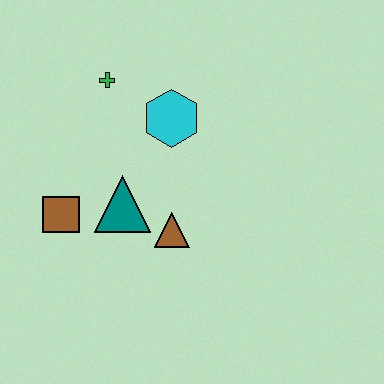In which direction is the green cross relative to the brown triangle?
The green cross is above the brown triangle.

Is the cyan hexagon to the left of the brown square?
No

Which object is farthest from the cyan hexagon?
The brown square is farthest from the cyan hexagon.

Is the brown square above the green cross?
No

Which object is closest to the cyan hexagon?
The green cross is closest to the cyan hexagon.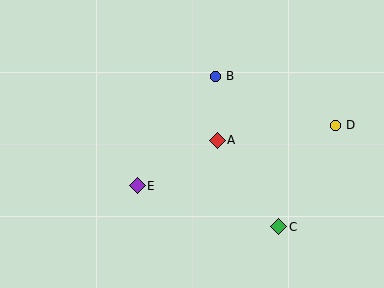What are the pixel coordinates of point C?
Point C is at (279, 227).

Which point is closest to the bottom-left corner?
Point E is closest to the bottom-left corner.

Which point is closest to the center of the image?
Point A at (217, 140) is closest to the center.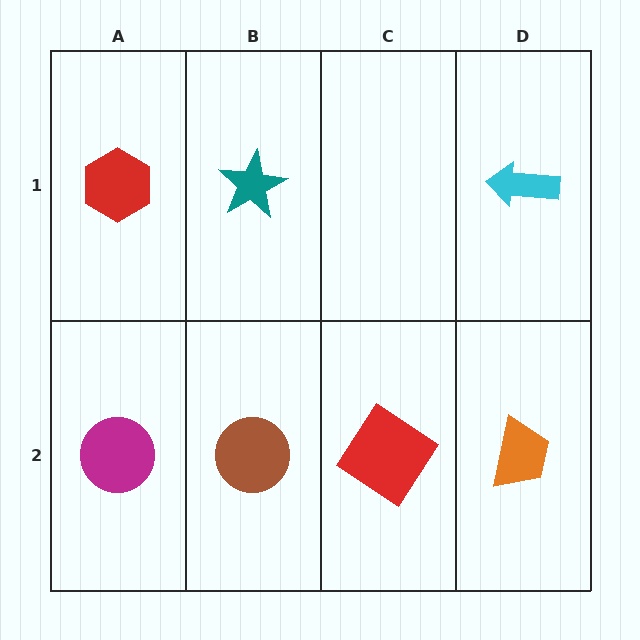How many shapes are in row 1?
3 shapes.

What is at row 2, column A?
A magenta circle.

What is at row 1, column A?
A red hexagon.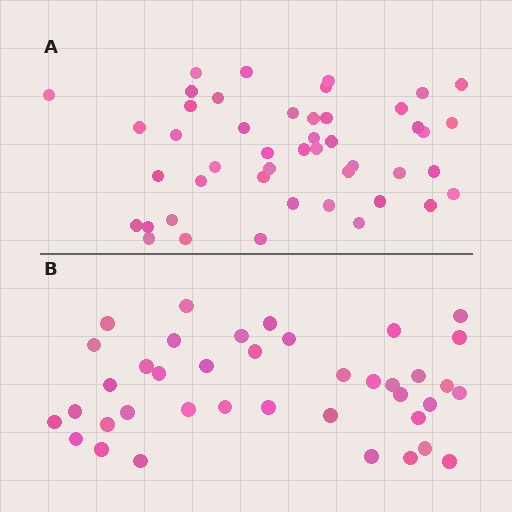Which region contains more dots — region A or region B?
Region A (the top region) has more dots.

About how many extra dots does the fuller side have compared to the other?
Region A has roughly 8 or so more dots than region B.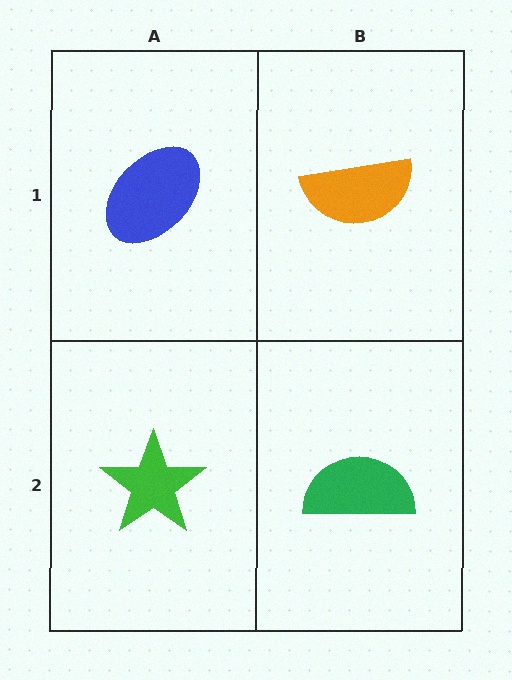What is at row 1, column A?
A blue ellipse.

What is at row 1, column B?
An orange semicircle.